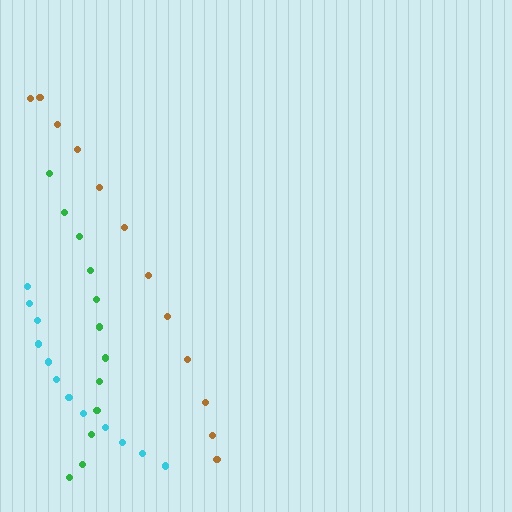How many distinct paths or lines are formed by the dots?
There are 3 distinct paths.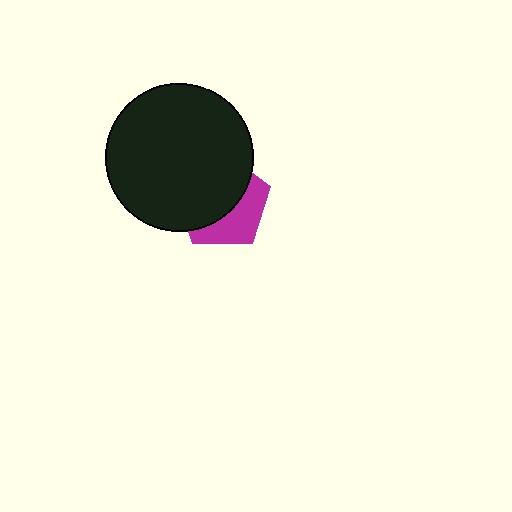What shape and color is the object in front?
The object in front is a black circle.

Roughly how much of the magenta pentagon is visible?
A small part of it is visible (roughly 39%).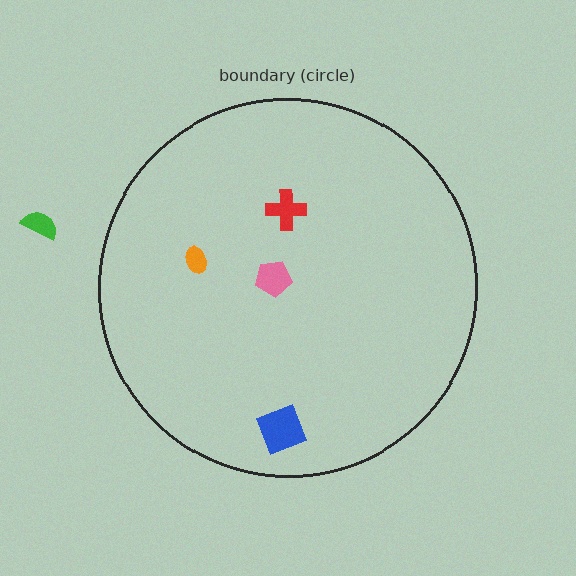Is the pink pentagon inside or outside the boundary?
Inside.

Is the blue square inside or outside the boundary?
Inside.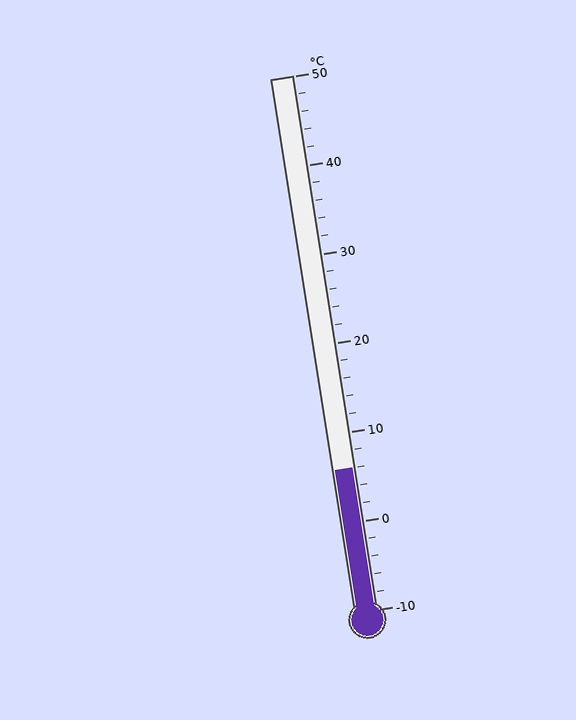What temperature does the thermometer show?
The thermometer shows approximately 6°C.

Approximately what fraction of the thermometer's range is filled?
The thermometer is filled to approximately 25% of its range.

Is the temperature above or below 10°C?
The temperature is below 10°C.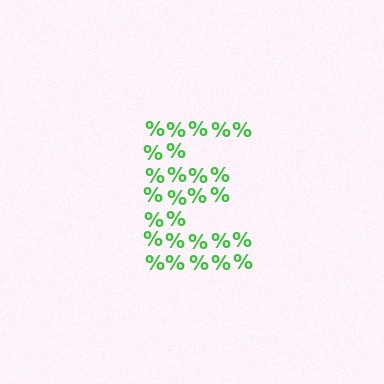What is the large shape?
The large shape is the letter E.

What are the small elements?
The small elements are percent signs.